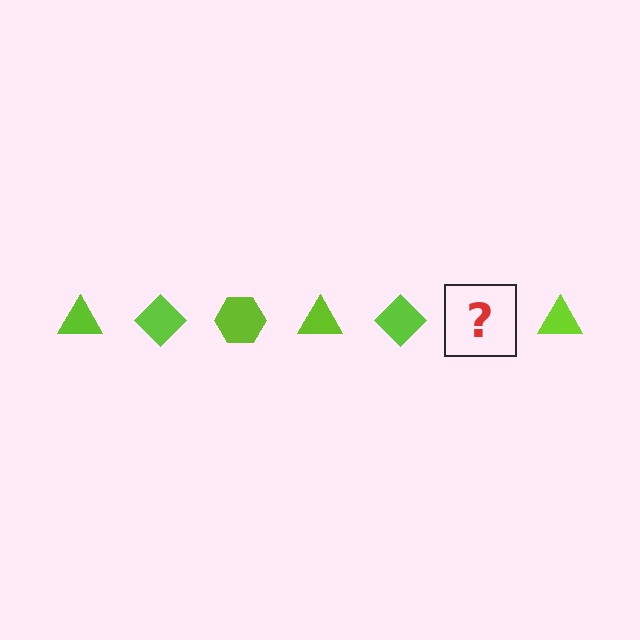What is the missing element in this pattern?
The missing element is a lime hexagon.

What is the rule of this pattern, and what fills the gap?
The rule is that the pattern cycles through triangle, diamond, hexagon shapes in lime. The gap should be filled with a lime hexagon.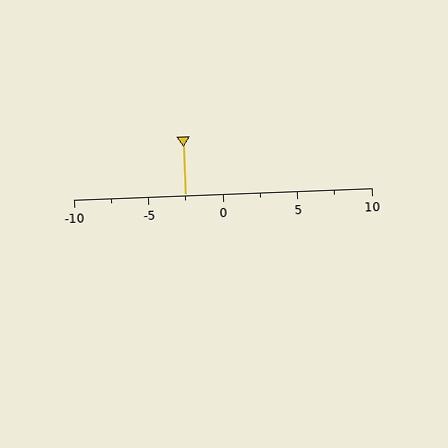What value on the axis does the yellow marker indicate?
The marker indicates approximately -2.5.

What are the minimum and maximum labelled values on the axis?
The axis runs from -10 to 10.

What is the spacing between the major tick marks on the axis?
The major ticks are spaced 5 apart.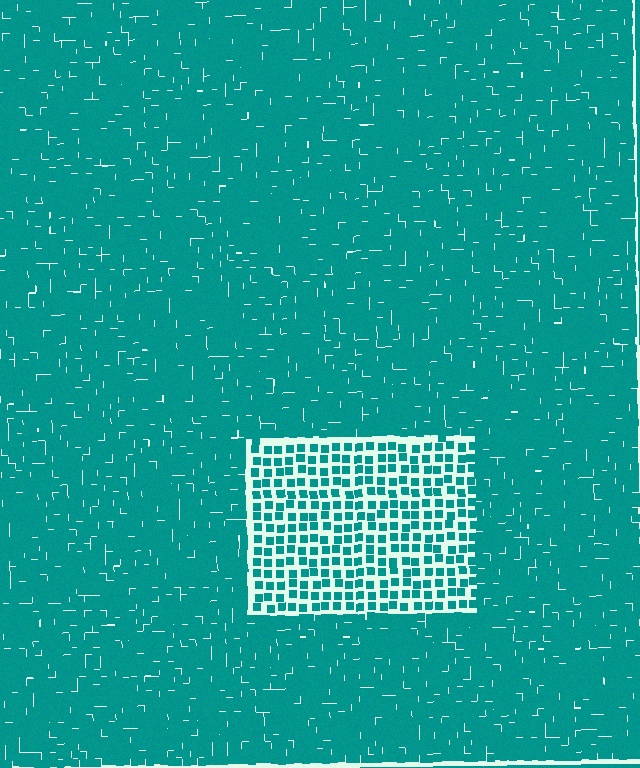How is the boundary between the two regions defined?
The boundary is defined by a change in element density (approximately 2.3x ratio). All elements are the same color, size, and shape.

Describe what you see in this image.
The image contains small teal elements arranged at two different densities. A rectangle-shaped region is visible where the elements are less densely packed than the surrounding area.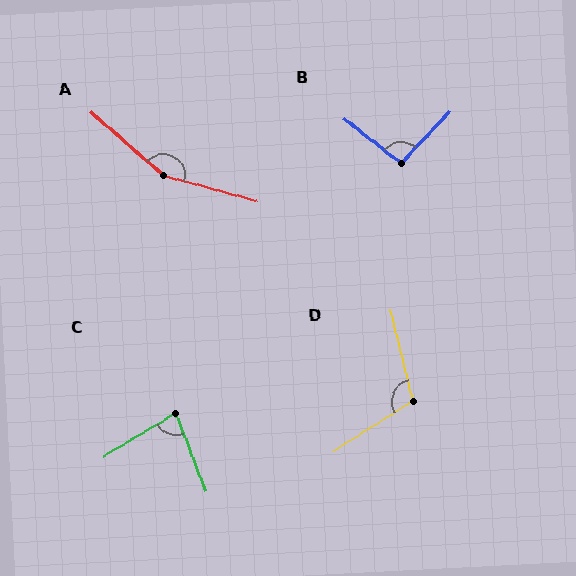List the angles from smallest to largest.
C (80°), B (95°), D (109°), A (155°).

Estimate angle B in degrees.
Approximately 95 degrees.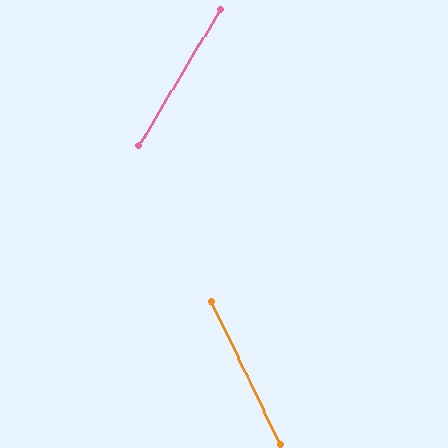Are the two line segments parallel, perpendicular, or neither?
Neither parallel nor perpendicular — they differ by about 57°.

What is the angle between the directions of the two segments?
Approximately 57 degrees.